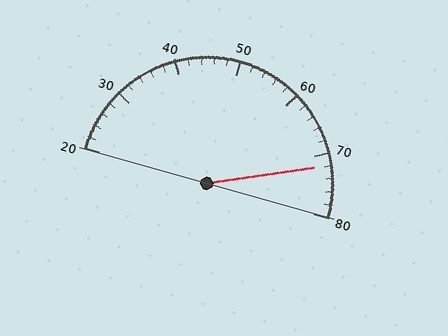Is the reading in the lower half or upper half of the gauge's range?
The reading is in the upper half of the range (20 to 80).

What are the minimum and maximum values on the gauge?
The gauge ranges from 20 to 80.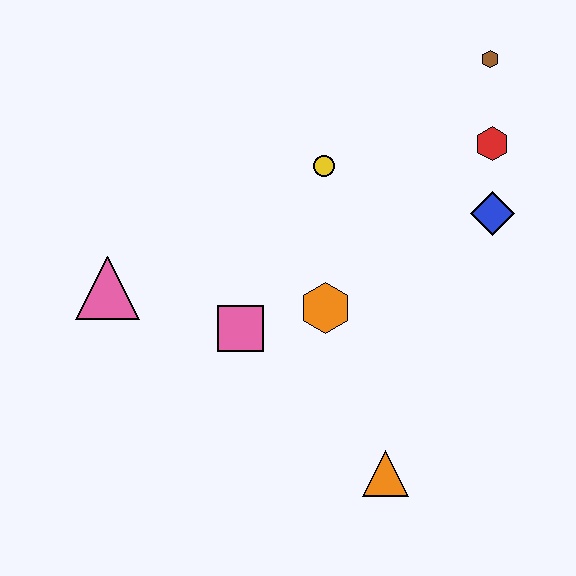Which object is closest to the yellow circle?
The orange hexagon is closest to the yellow circle.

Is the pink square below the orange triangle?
No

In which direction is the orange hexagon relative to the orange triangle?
The orange hexagon is above the orange triangle.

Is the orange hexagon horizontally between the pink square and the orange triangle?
Yes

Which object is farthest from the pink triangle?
The brown hexagon is farthest from the pink triangle.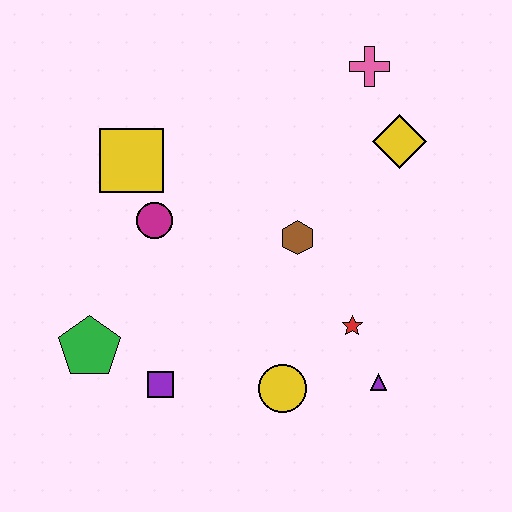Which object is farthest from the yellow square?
The purple triangle is farthest from the yellow square.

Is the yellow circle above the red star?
No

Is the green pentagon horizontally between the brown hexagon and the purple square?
No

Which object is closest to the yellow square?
The magenta circle is closest to the yellow square.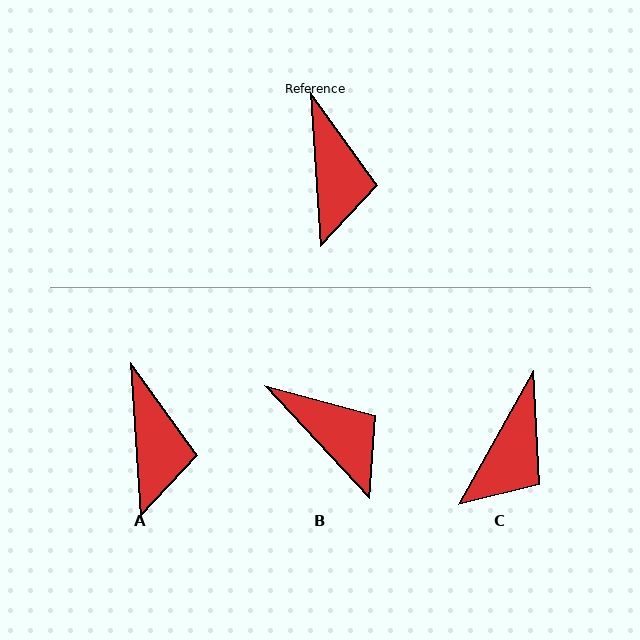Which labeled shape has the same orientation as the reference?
A.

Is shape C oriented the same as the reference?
No, it is off by about 33 degrees.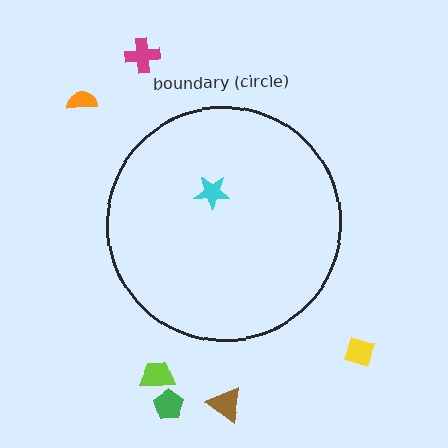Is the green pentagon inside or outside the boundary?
Outside.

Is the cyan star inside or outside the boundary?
Inside.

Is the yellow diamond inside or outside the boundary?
Outside.